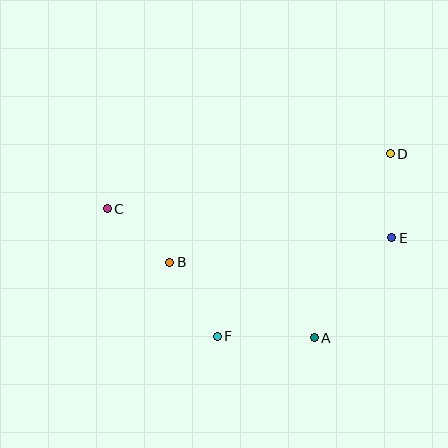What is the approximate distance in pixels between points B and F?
The distance between B and F is approximately 88 pixels.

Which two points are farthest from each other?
Points C and D are farthest from each other.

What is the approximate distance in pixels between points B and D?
The distance between B and D is approximately 246 pixels.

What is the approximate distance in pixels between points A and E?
The distance between A and E is approximately 126 pixels.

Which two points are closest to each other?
Points B and C are closest to each other.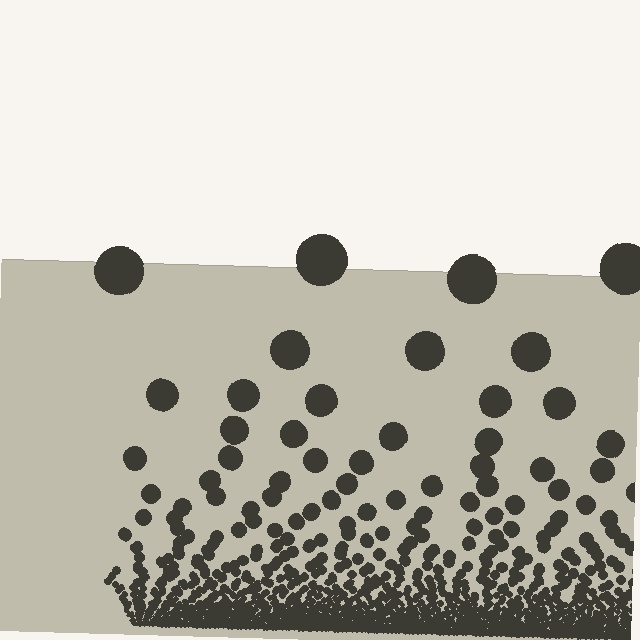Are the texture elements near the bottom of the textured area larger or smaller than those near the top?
Smaller. The gradient is inverted — elements near the bottom are smaller and denser.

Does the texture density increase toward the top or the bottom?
Density increases toward the bottom.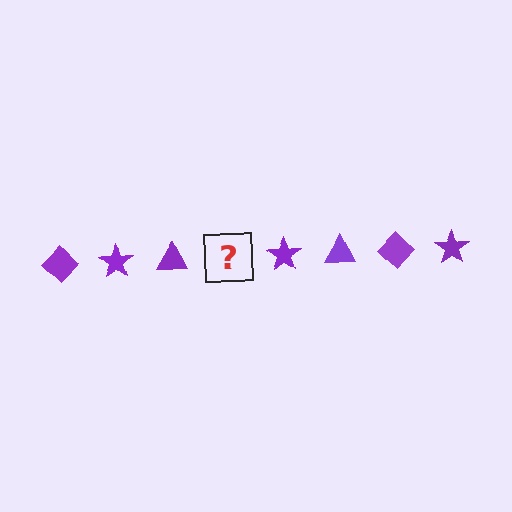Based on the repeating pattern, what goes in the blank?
The blank should be a purple diamond.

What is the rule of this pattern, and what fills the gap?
The rule is that the pattern cycles through diamond, star, triangle shapes in purple. The gap should be filled with a purple diamond.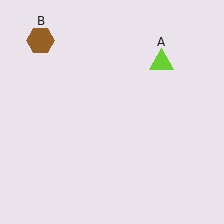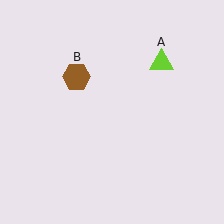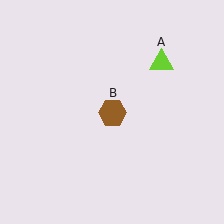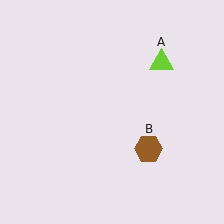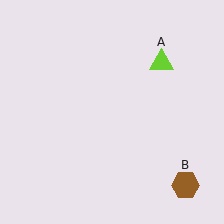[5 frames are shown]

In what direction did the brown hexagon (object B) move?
The brown hexagon (object B) moved down and to the right.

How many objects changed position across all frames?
1 object changed position: brown hexagon (object B).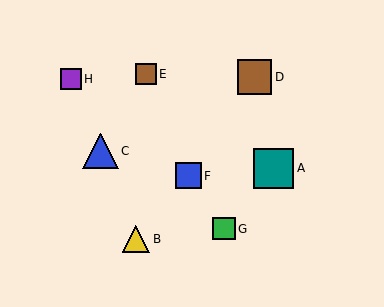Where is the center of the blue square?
The center of the blue square is at (189, 176).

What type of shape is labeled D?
Shape D is a brown square.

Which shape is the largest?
The teal square (labeled A) is the largest.